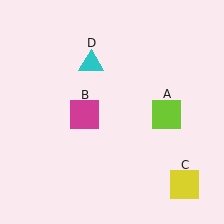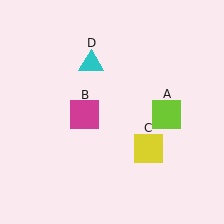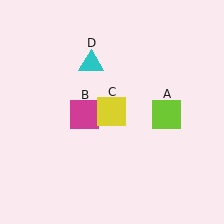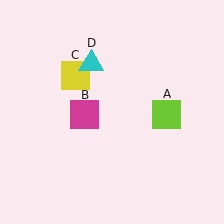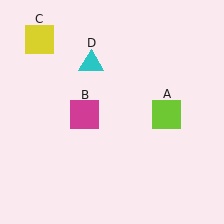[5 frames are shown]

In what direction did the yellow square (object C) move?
The yellow square (object C) moved up and to the left.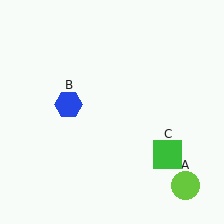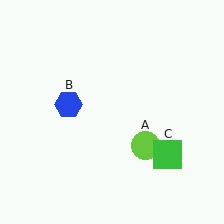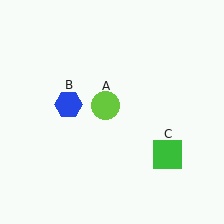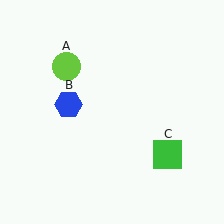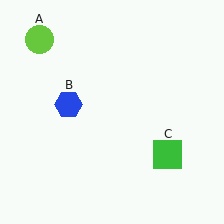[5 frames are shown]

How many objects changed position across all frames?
1 object changed position: lime circle (object A).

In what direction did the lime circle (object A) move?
The lime circle (object A) moved up and to the left.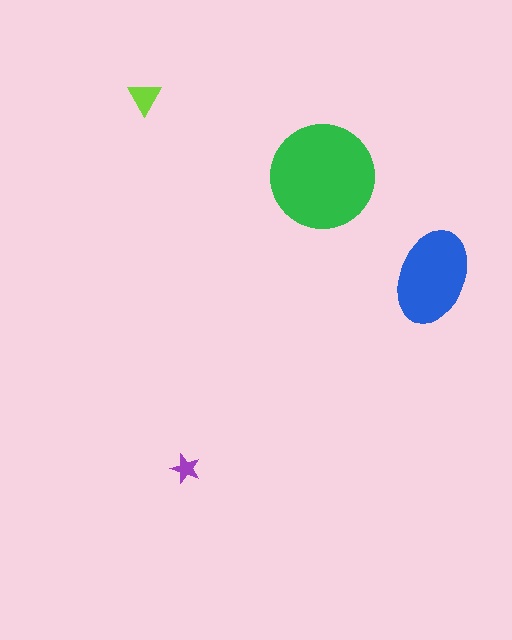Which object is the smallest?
The purple star.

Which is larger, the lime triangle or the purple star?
The lime triangle.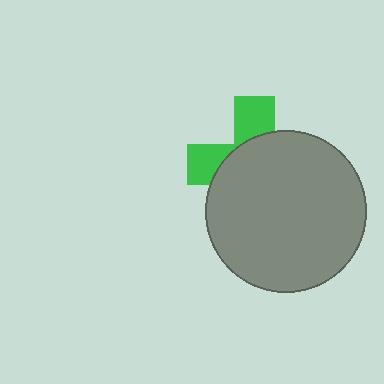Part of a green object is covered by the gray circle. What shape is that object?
It is a cross.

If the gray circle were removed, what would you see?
You would see the complete green cross.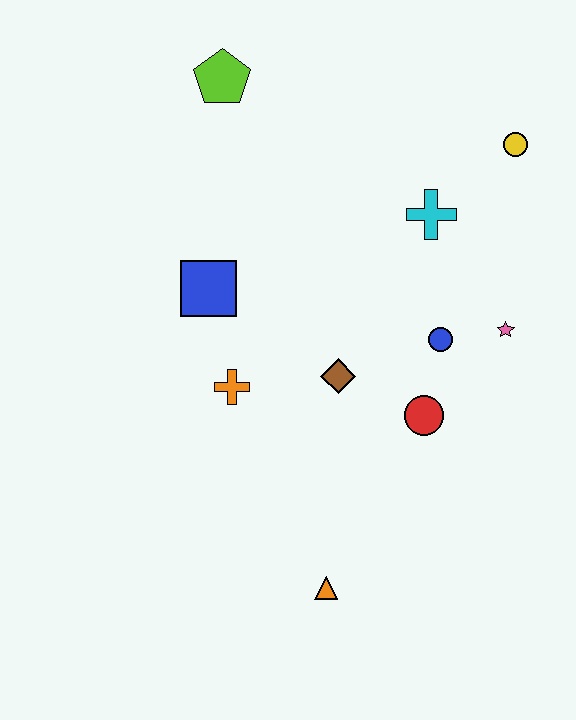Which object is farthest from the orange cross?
The yellow circle is farthest from the orange cross.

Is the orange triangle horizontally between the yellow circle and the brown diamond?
No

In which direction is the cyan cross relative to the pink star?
The cyan cross is above the pink star.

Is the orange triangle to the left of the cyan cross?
Yes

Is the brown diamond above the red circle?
Yes